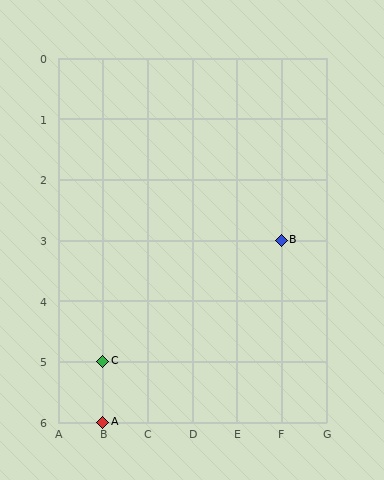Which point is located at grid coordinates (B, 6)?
Point A is at (B, 6).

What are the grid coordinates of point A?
Point A is at grid coordinates (B, 6).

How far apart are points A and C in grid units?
Points A and C are 1 row apart.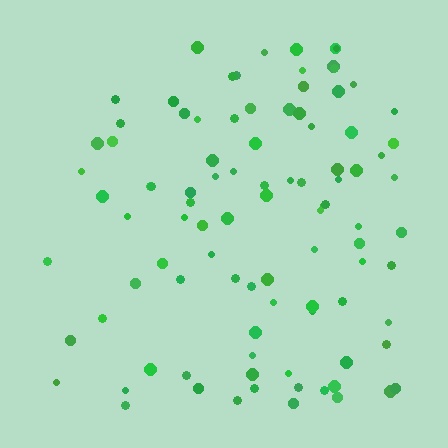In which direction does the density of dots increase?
From left to right, with the right side densest.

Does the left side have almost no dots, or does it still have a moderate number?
Still a moderate number, just noticeably fewer than the right.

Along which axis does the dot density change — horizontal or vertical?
Horizontal.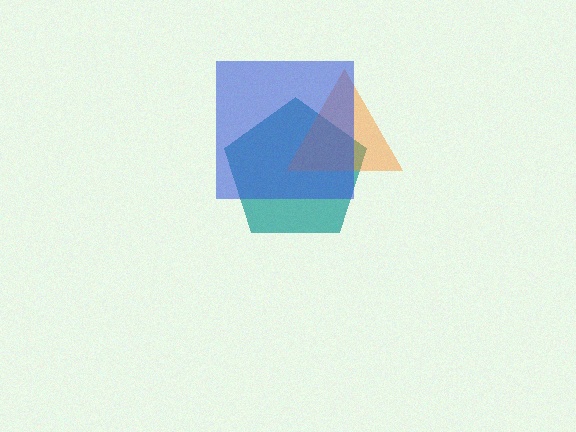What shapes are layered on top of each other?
The layered shapes are: a teal pentagon, an orange triangle, a blue square.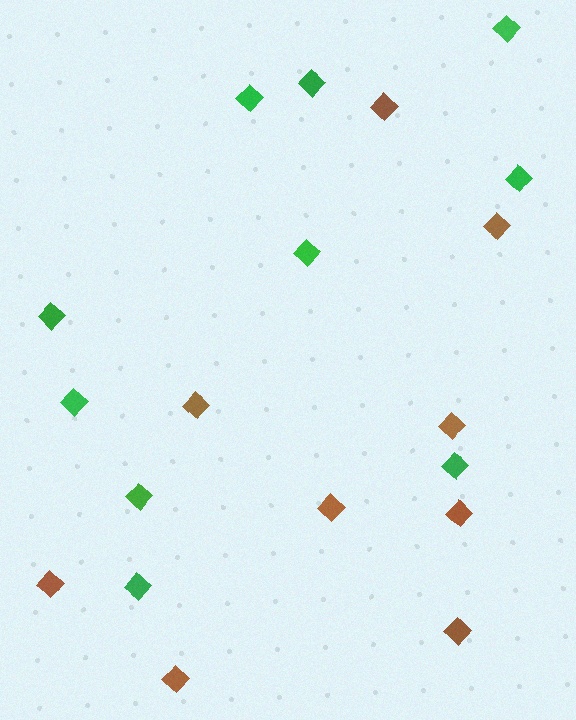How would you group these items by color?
There are 2 groups: one group of green diamonds (10) and one group of brown diamonds (9).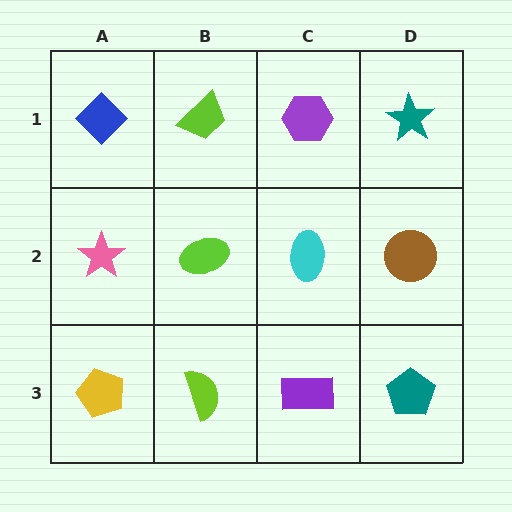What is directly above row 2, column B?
A lime trapezoid.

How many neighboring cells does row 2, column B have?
4.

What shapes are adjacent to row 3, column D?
A brown circle (row 2, column D), a purple rectangle (row 3, column C).